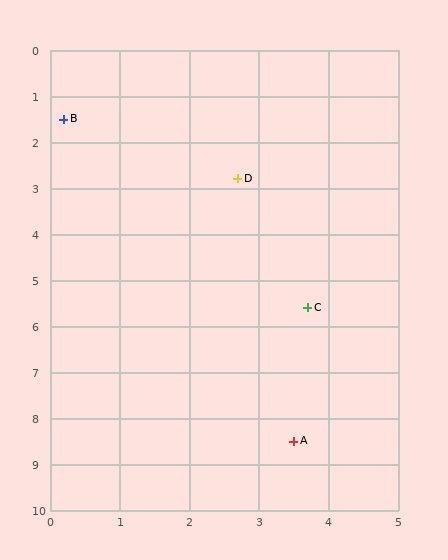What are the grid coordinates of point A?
Point A is at approximately (3.5, 8.5).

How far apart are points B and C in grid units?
Points B and C are about 5.4 grid units apart.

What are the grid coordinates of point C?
Point C is at approximately (3.7, 5.6).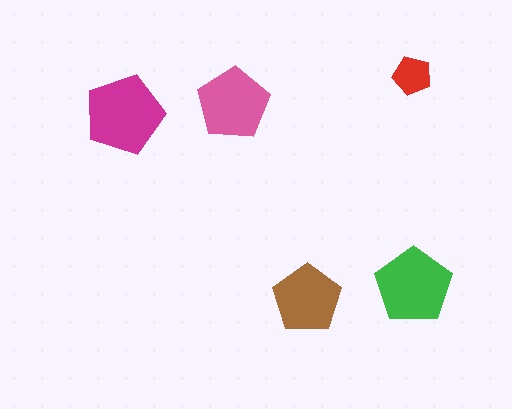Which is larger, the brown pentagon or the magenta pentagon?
The magenta one.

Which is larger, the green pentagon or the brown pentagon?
The green one.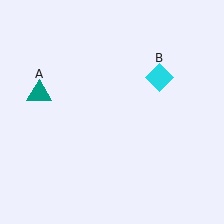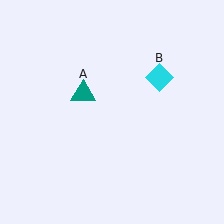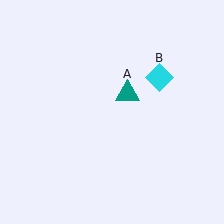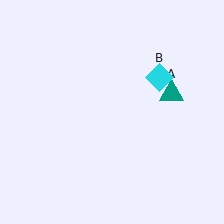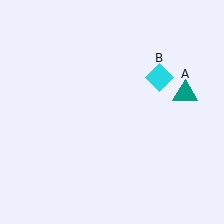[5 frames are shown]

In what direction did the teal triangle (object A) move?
The teal triangle (object A) moved right.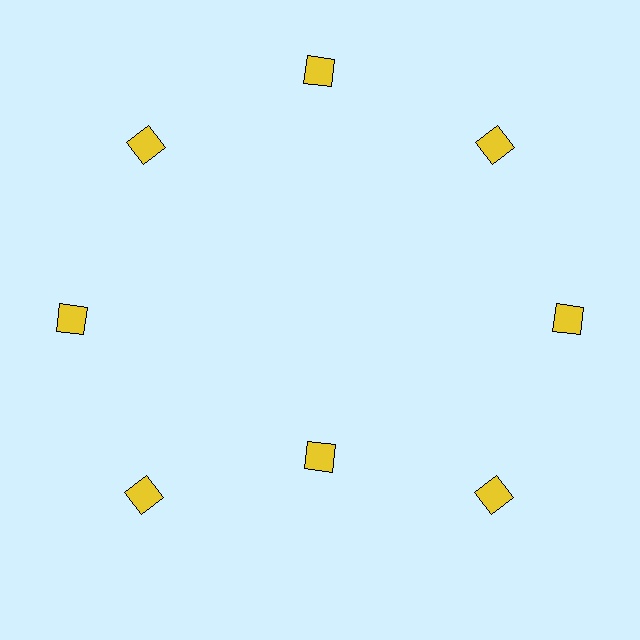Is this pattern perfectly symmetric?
No. The 8 yellow diamonds are arranged in a ring, but one element near the 6 o'clock position is pulled inward toward the center, breaking the 8-fold rotational symmetry.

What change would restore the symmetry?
The symmetry would be restored by moving it outward, back onto the ring so that all 8 diamonds sit at equal angles and equal distance from the center.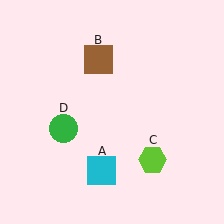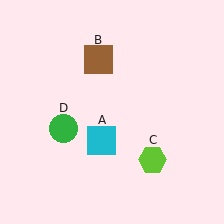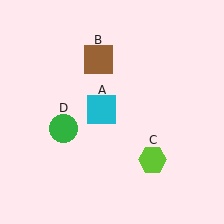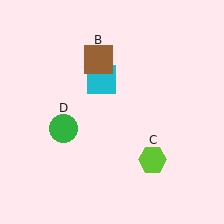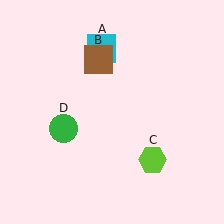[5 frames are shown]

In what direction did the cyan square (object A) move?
The cyan square (object A) moved up.